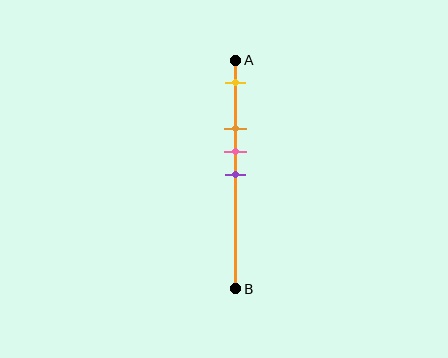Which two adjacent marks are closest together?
The pink and purple marks are the closest adjacent pair.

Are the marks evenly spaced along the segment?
No, the marks are not evenly spaced.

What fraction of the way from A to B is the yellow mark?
The yellow mark is approximately 10% (0.1) of the way from A to B.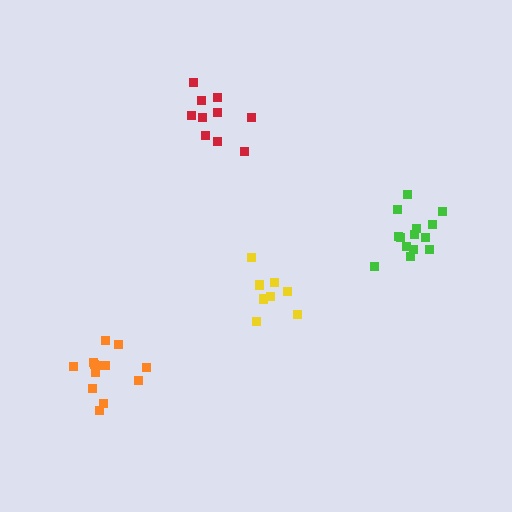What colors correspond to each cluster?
The clusters are colored: green, yellow, red, orange.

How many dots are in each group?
Group 1: 14 dots, Group 2: 9 dots, Group 3: 10 dots, Group 4: 13 dots (46 total).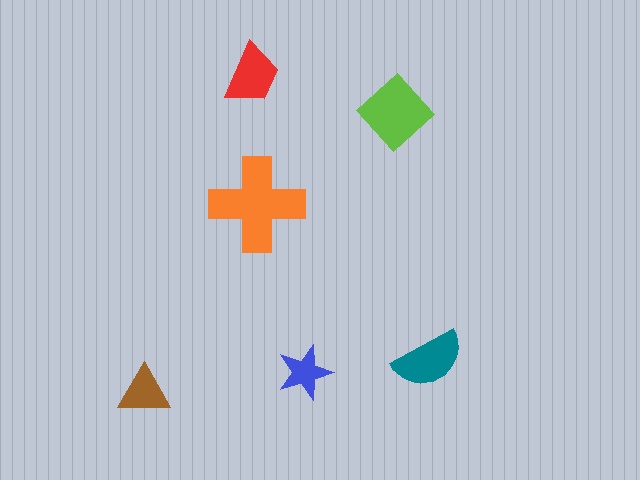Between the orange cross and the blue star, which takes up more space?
The orange cross.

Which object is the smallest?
The blue star.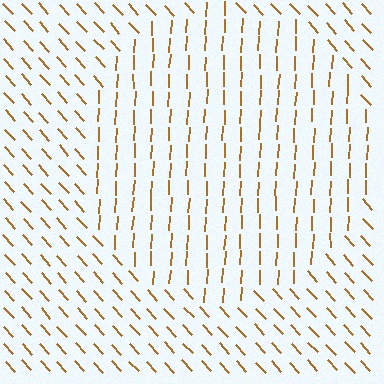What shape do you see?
I see a circle.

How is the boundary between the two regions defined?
The boundary is defined purely by a change in line orientation (approximately 45 degrees difference). All lines are the same color and thickness.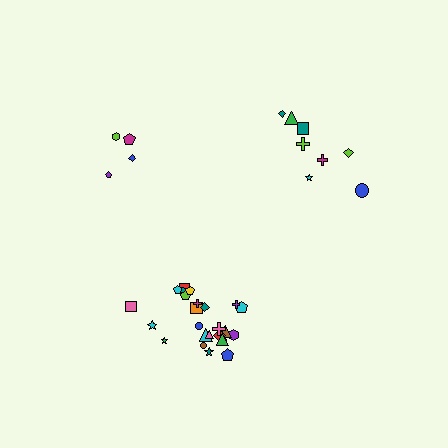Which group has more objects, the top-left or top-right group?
The top-right group.